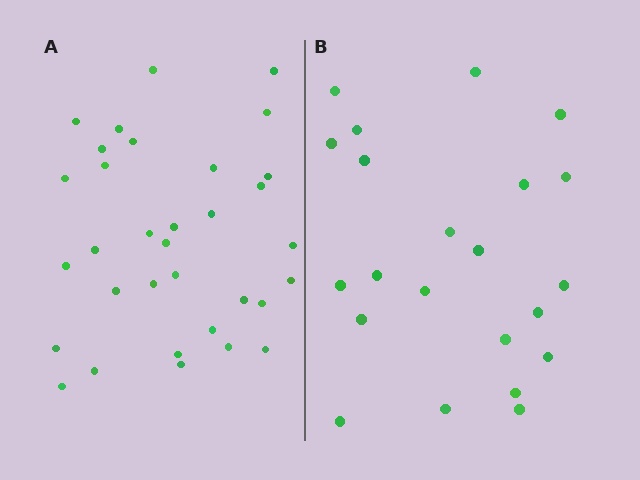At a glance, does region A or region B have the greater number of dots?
Region A (the left region) has more dots.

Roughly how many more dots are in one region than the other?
Region A has roughly 12 or so more dots than region B.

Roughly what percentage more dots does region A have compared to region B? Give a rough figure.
About 50% more.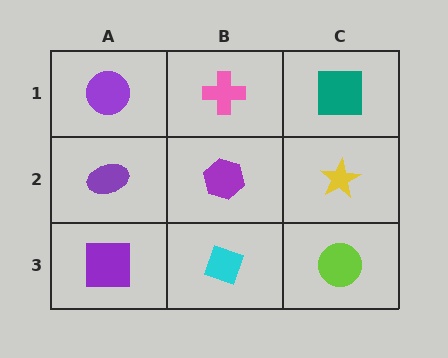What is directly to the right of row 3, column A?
A cyan diamond.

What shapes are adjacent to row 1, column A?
A purple ellipse (row 2, column A), a pink cross (row 1, column B).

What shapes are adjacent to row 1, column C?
A yellow star (row 2, column C), a pink cross (row 1, column B).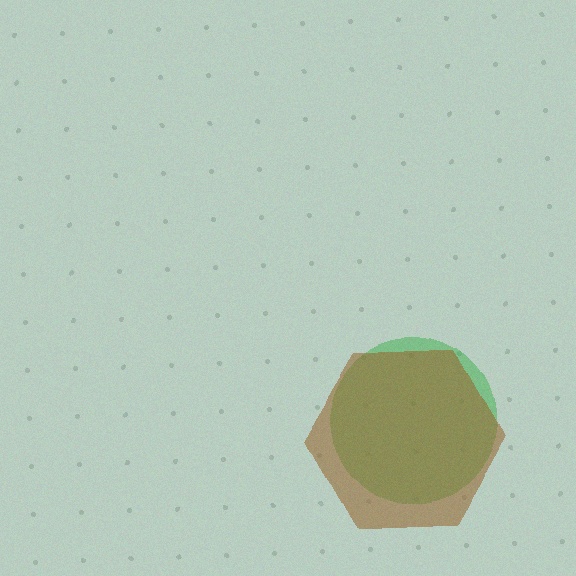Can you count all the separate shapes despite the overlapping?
Yes, there are 2 separate shapes.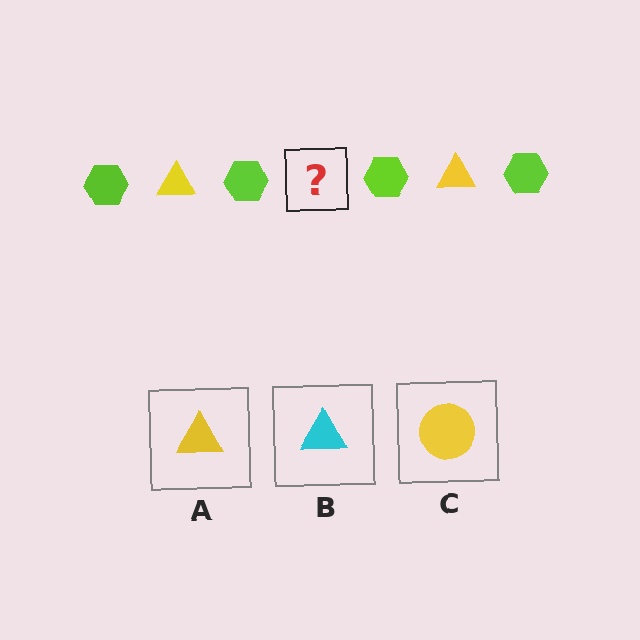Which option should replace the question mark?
Option A.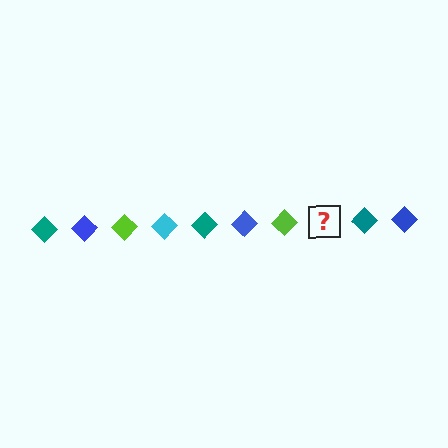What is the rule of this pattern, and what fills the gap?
The rule is that the pattern cycles through teal, blue, lime, cyan diamonds. The gap should be filled with a cyan diamond.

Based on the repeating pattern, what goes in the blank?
The blank should be a cyan diamond.